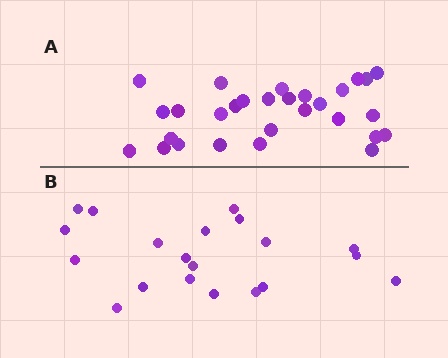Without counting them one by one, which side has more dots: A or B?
Region A (the top region) has more dots.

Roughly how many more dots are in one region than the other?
Region A has roughly 8 or so more dots than region B.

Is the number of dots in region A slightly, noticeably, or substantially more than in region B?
Region A has substantially more. The ratio is roughly 1.4 to 1.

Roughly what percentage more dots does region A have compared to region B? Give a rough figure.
About 45% more.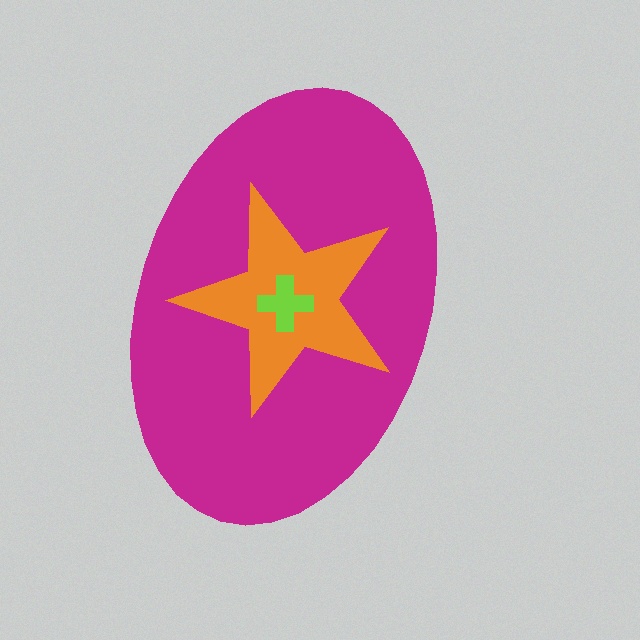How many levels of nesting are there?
3.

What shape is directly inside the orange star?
The lime cross.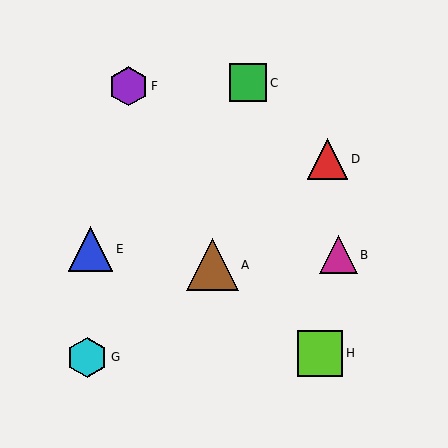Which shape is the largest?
The brown triangle (labeled A) is the largest.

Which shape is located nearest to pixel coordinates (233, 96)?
The green square (labeled C) at (248, 83) is nearest to that location.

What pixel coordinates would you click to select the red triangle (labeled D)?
Click at (328, 159) to select the red triangle D.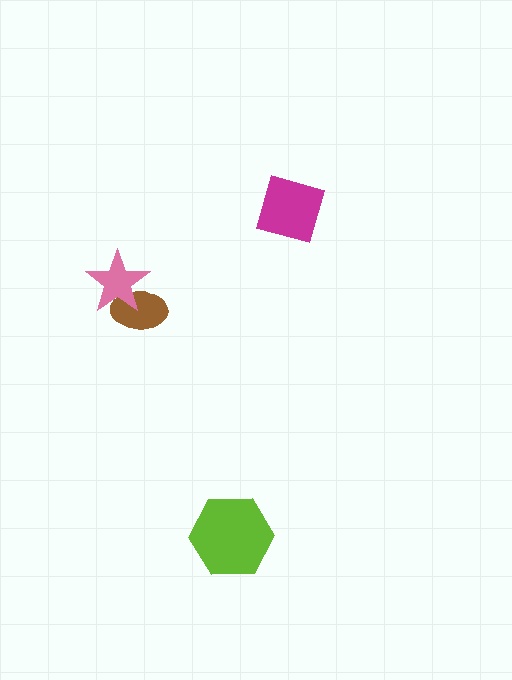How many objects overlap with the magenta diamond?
0 objects overlap with the magenta diamond.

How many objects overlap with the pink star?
1 object overlaps with the pink star.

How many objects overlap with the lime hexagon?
0 objects overlap with the lime hexagon.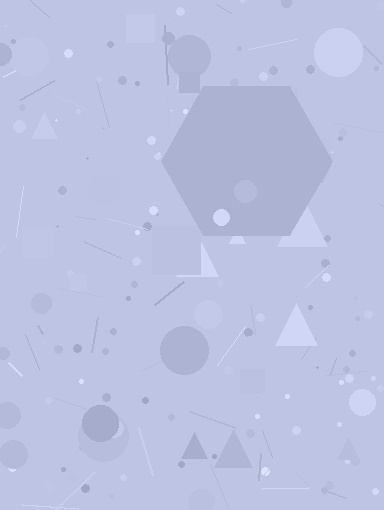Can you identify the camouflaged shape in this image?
The camouflaged shape is a hexagon.